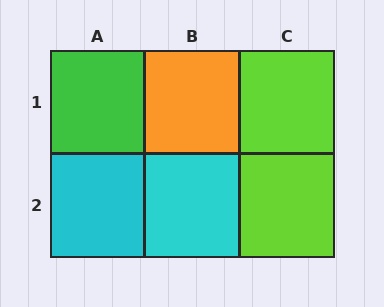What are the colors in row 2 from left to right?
Cyan, cyan, lime.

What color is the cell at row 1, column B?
Orange.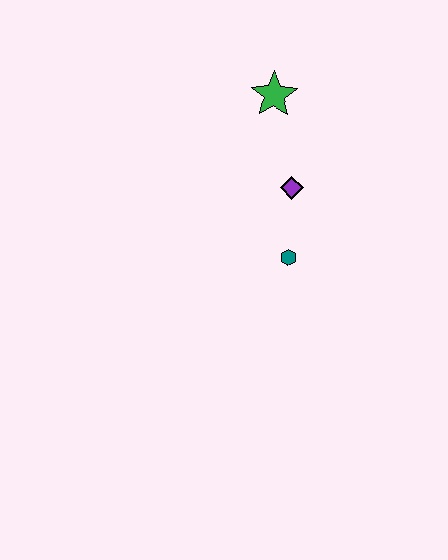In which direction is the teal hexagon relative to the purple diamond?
The teal hexagon is below the purple diamond.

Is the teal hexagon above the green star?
No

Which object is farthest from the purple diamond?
The green star is farthest from the purple diamond.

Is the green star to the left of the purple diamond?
Yes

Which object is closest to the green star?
The purple diamond is closest to the green star.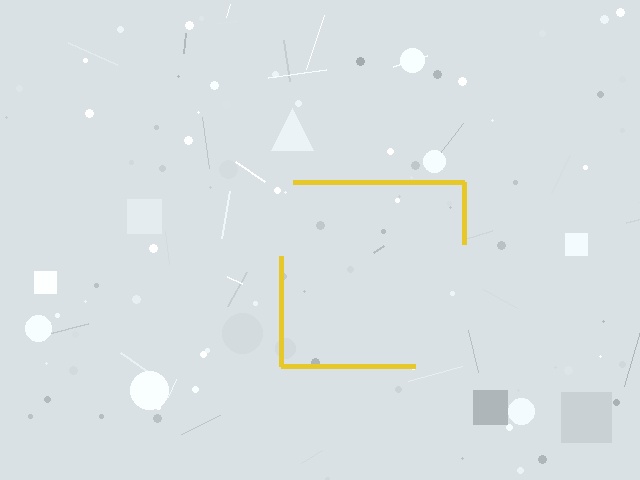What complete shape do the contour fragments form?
The contour fragments form a square.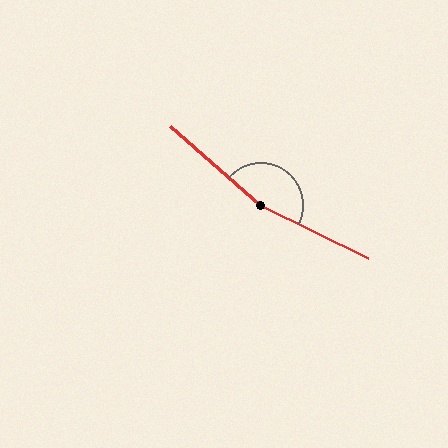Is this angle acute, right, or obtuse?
It is obtuse.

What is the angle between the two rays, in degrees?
Approximately 165 degrees.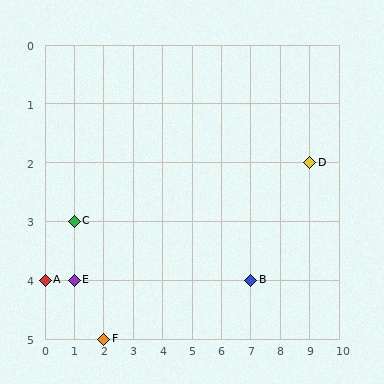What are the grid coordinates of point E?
Point E is at grid coordinates (1, 4).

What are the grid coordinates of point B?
Point B is at grid coordinates (7, 4).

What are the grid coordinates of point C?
Point C is at grid coordinates (1, 3).